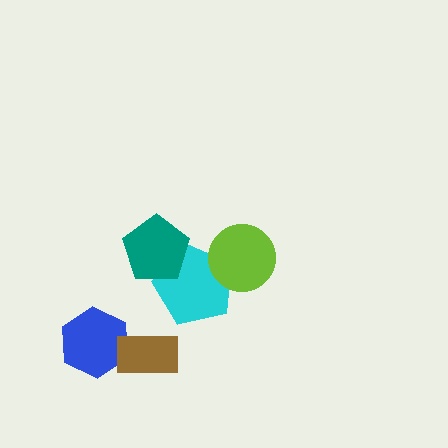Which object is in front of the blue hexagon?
The brown rectangle is in front of the blue hexagon.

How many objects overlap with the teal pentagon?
1 object overlaps with the teal pentagon.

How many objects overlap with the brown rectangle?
1 object overlaps with the brown rectangle.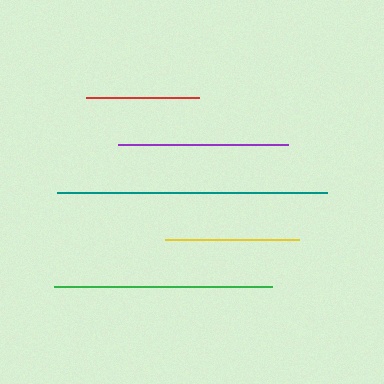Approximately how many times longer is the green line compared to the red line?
The green line is approximately 1.9 times the length of the red line.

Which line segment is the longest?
The teal line is the longest at approximately 269 pixels.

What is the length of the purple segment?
The purple segment is approximately 171 pixels long.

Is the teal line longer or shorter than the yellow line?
The teal line is longer than the yellow line.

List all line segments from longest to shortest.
From longest to shortest: teal, green, purple, yellow, red.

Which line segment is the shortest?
The red line is the shortest at approximately 113 pixels.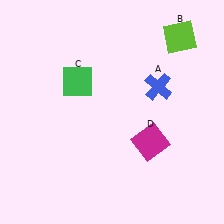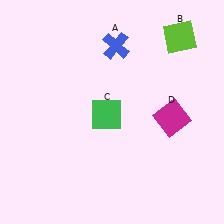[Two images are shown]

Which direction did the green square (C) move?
The green square (C) moved down.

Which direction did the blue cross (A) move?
The blue cross (A) moved left.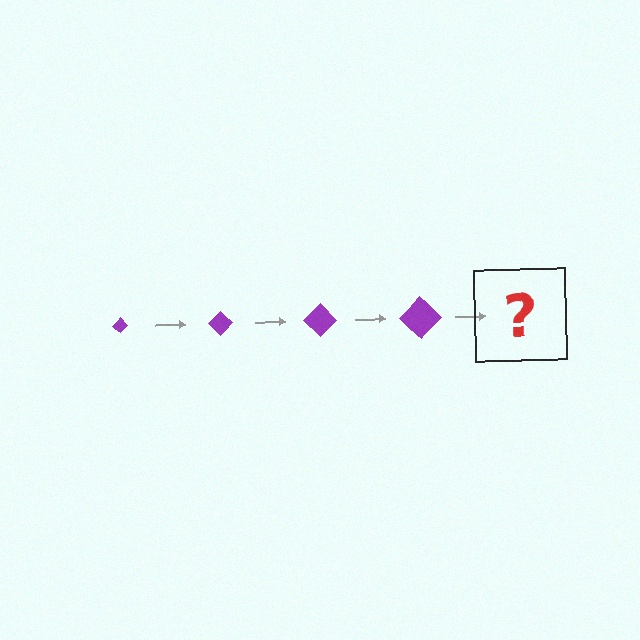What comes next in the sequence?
The next element should be a purple diamond, larger than the previous one.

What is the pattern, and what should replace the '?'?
The pattern is that the diamond gets progressively larger each step. The '?' should be a purple diamond, larger than the previous one.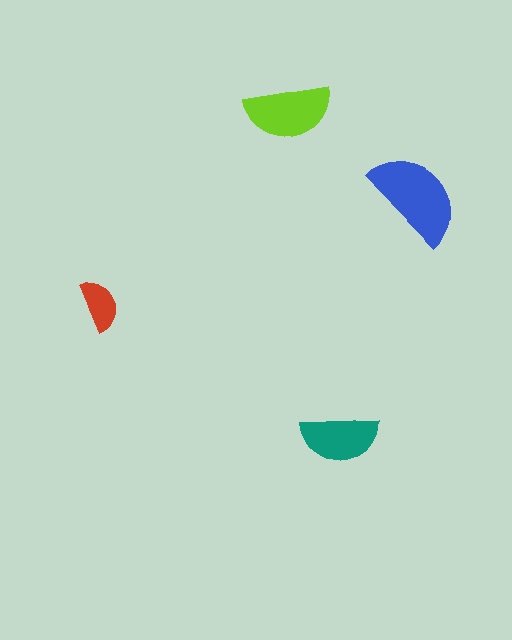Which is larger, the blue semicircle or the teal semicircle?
The blue one.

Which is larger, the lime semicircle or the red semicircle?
The lime one.